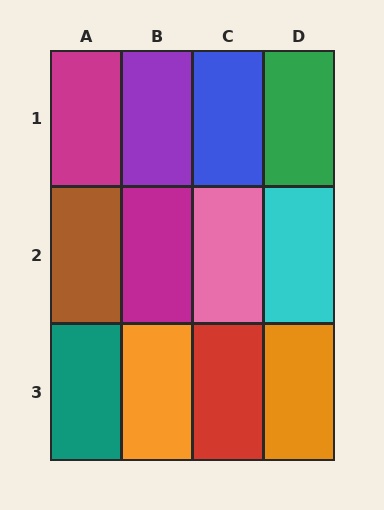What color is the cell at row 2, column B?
Magenta.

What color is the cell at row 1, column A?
Magenta.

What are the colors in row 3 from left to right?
Teal, orange, red, orange.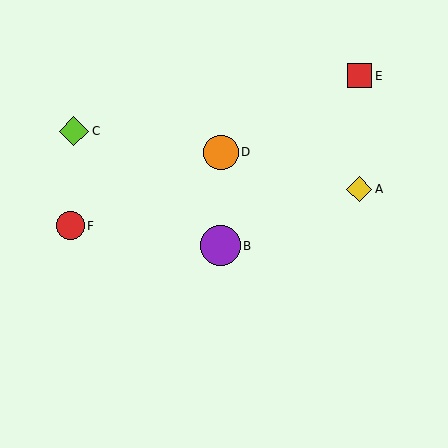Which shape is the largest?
The purple circle (labeled B) is the largest.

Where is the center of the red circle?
The center of the red circle is at (70, 226).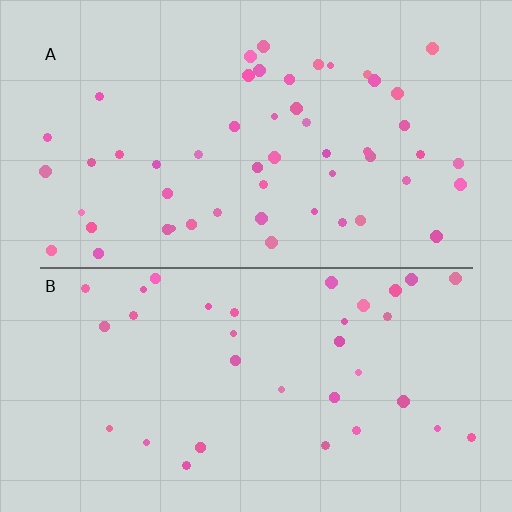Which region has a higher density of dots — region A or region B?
A (the top).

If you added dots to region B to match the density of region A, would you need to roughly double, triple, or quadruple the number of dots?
Approximately double.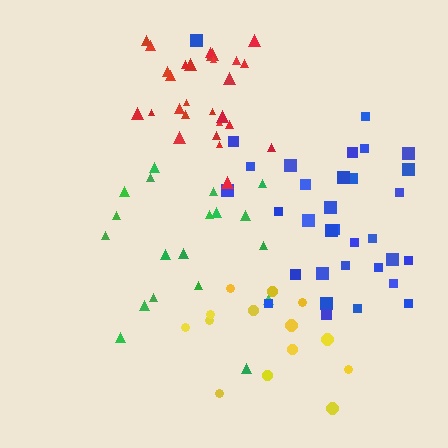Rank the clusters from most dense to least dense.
red, green, yellow, blue.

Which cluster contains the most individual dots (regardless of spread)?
Blue (33).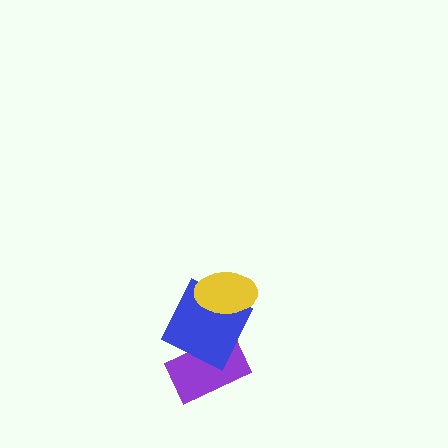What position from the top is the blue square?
The blue square is 2nd from the top.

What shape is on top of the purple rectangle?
The blue square is on top of the purple rectangle.